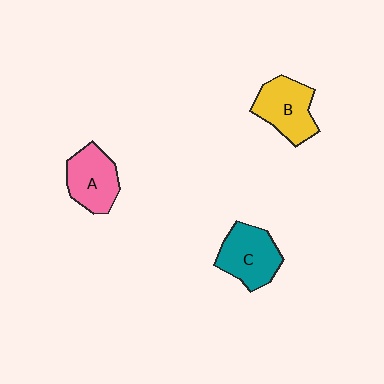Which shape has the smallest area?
Shape A (pink).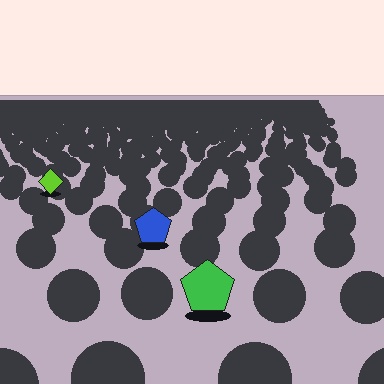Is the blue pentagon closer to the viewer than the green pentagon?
No. The green pentagon is closer — you can tell from the texture gradient: the ground texture is coarser near it.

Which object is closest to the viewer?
The green pentagon is closest. The texture marks near it are larger and more spread out.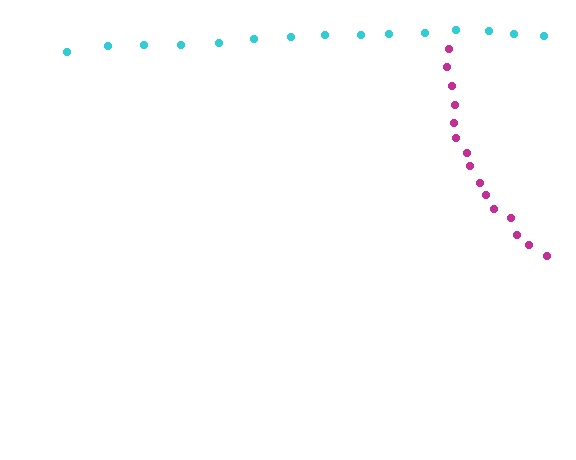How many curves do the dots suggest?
There are 2 distinct paths.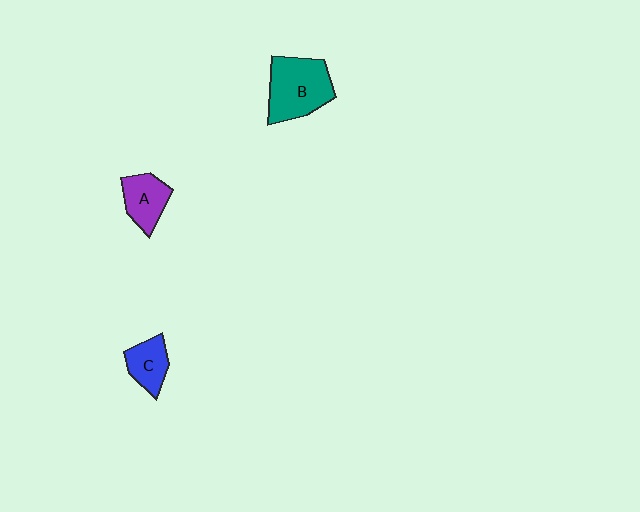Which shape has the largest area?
Shape B (teal).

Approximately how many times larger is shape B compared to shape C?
Approximately 1.9 times.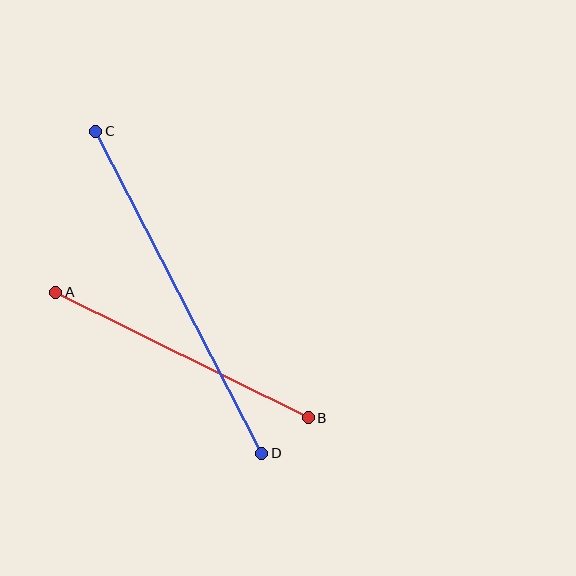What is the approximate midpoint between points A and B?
The midpoint is at approximately (182, 355) pixels.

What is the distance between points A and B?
The distance is approximately 282 pixels.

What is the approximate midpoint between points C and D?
The midpoint is at approximately (179, 292) pixels.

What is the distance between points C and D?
The distance is approximately 362 pixels.